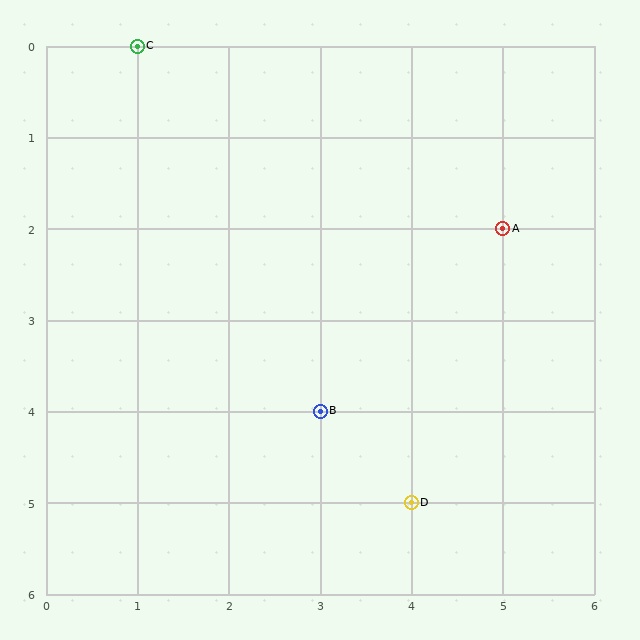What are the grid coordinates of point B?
Point B is at grid coordinates (3, 4).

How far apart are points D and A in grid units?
Points D and A are 1 column and 3 rows apart (about 3.2 grid units diagonally).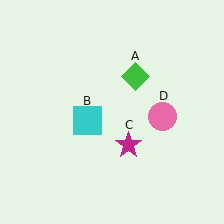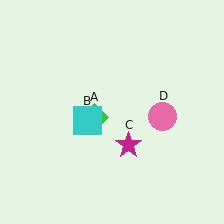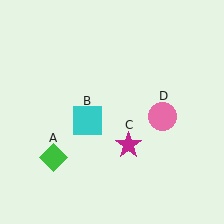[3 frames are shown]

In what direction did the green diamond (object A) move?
The green diamond (object A) moved down and to the left.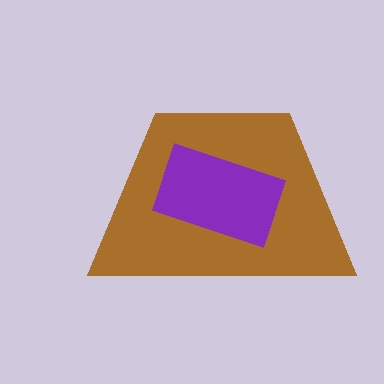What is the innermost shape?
The purple rectangle.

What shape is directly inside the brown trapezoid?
The purple rectangle.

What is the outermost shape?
The brown trapezoid.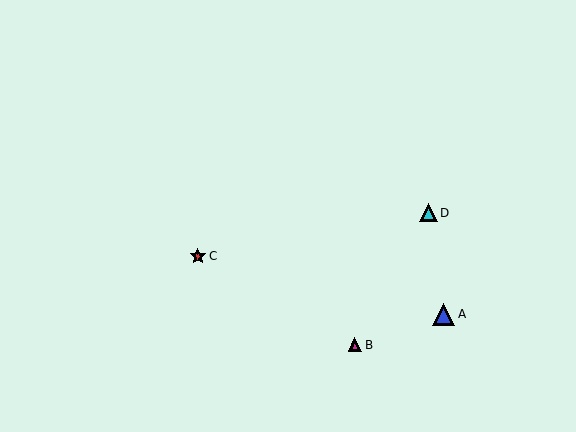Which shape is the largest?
The blue triangle (labeled A) is the largest.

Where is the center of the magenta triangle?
The center of the magenta triangle is at (355, 345).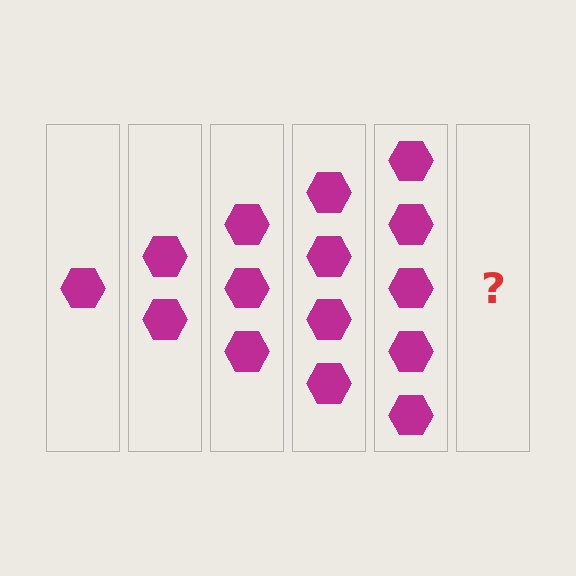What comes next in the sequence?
The next element should be 6 hexagons.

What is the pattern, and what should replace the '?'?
The pattern is that each step adds one more hexagon. The '?' should be 6 hexagons.